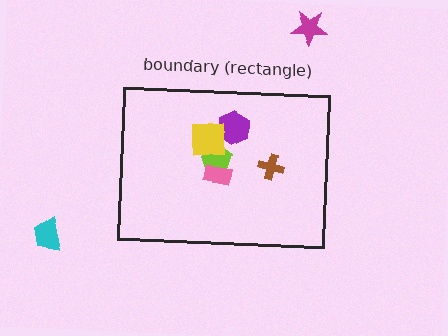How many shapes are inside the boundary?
5 inside, 2 outside.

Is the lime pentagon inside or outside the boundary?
Inside.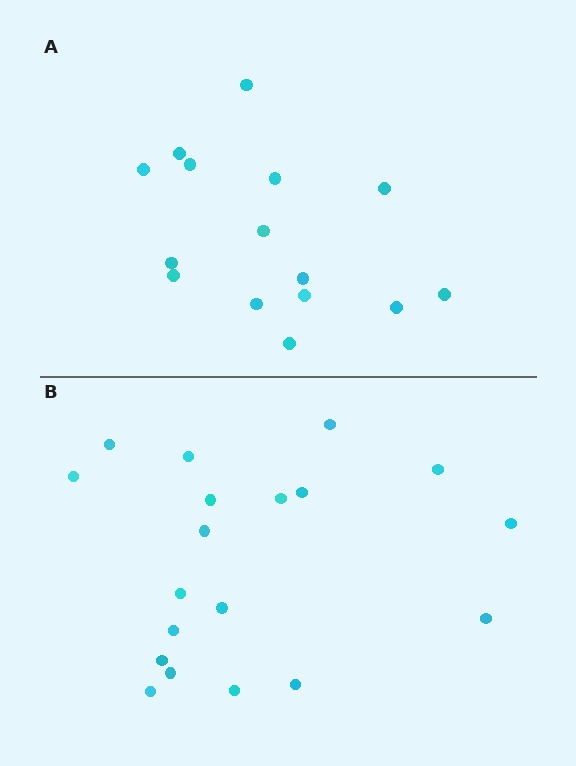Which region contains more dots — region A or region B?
Region B (the bottom region) has more dots.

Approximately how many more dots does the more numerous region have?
Region B has about 4 more dots than region A.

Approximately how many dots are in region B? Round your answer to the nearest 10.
About 20 dots. (The exact count is 19, which rounds to 20.)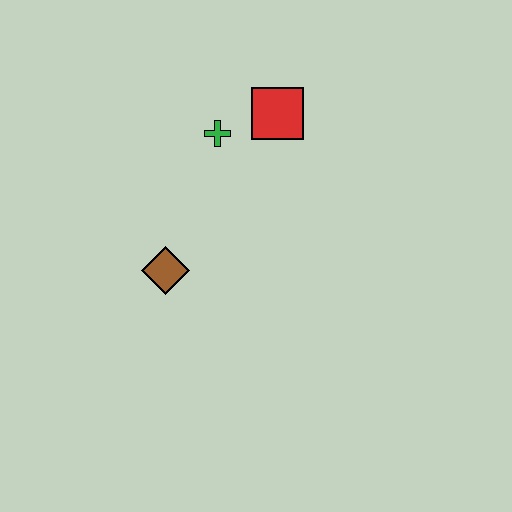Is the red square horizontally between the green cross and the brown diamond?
No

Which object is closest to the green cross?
The red square is closest to the green cross.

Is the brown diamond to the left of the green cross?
Yes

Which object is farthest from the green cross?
The brown diamond is farthest from the green cross.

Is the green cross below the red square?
Yes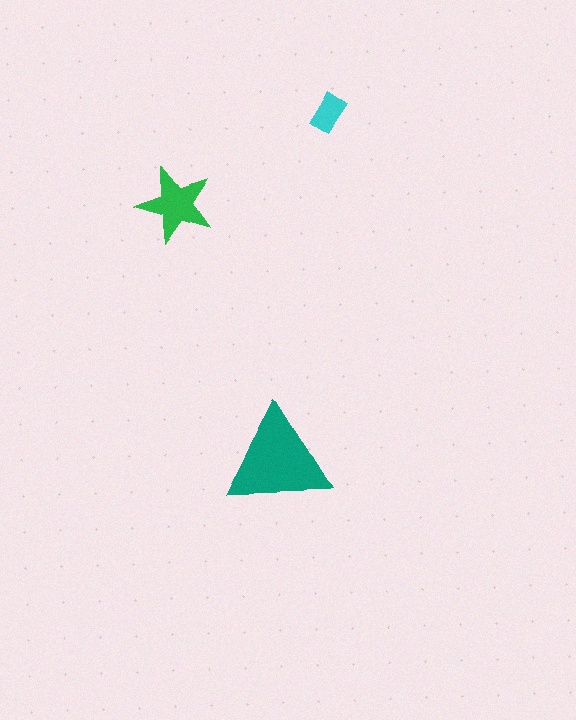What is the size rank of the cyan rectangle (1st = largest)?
3rd.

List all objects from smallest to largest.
The cyan rectangle, the green star, the teal triangle.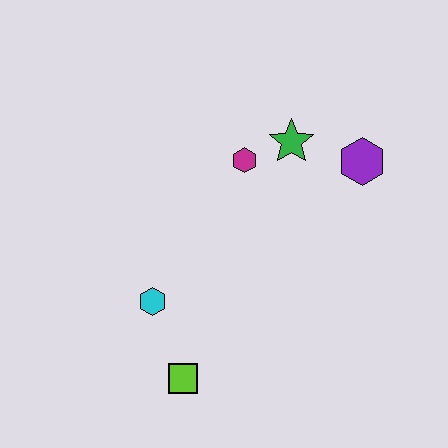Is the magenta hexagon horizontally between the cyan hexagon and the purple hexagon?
Yes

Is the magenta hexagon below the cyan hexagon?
No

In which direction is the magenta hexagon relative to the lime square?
The magenta hexagon is above the lime square.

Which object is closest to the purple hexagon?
The green star is closest to the purple hexagon.